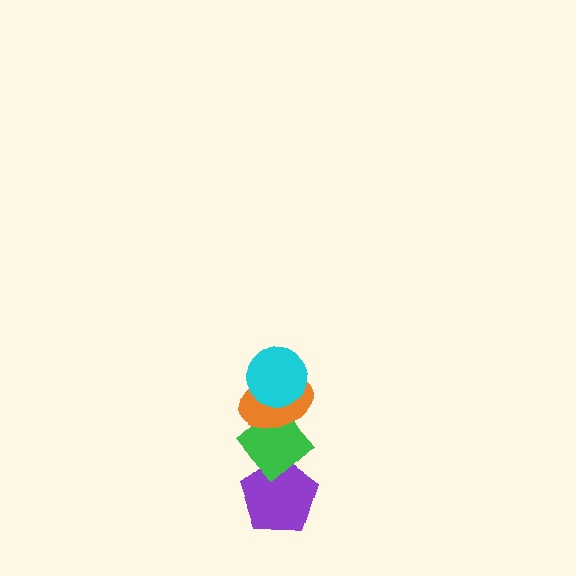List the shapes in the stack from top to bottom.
From top to bottom: the cyan circle, the orange ellipse, the green diamond, the purple pentagon.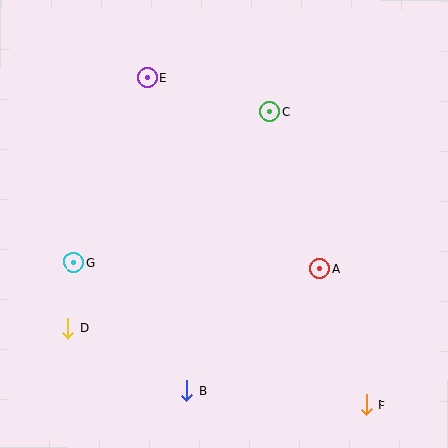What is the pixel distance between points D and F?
The distance between D and F is 309 pixels.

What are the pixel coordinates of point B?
Point B is at (187, 390).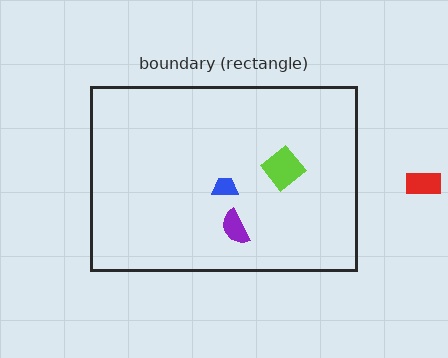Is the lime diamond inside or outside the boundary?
Inside.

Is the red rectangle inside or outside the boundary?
Outside.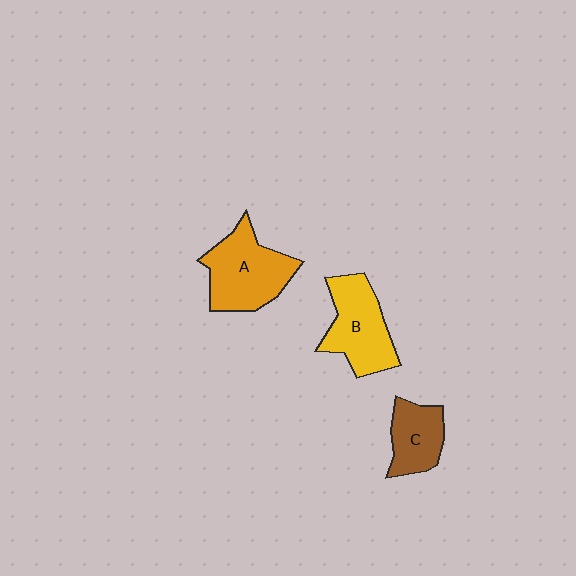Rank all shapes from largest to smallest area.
From largest to smallest: A (orange), B (yellow), C (brown).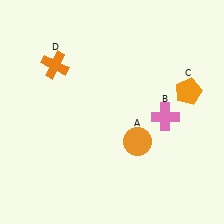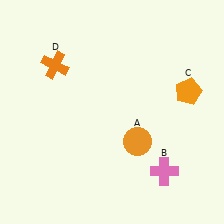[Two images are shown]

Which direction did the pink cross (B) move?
The pink cross (B) moved down.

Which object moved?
The pink cross (B) moved down.